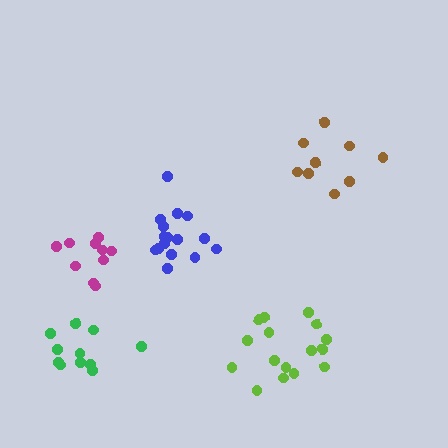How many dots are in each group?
Group 1: 16 dots, Group 2: 10 dots, Group 3: 10 dots, Group 4: 16 dots, Group 5: 11 dots (63 total).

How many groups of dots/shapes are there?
There are 5 groups.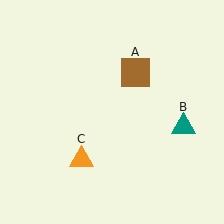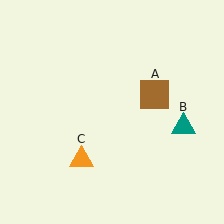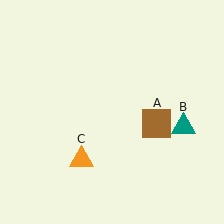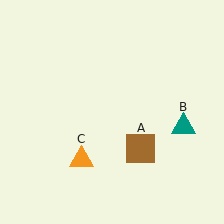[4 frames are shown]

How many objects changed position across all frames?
1 object changed position: brown square (object A).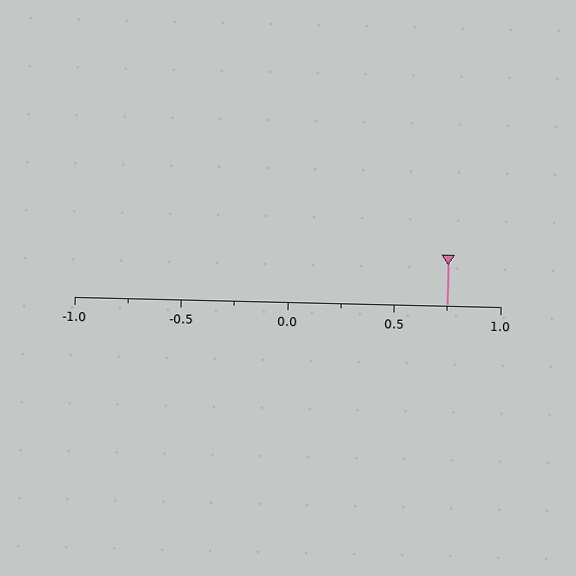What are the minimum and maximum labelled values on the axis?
The axis runs from -1.0 to 1.0.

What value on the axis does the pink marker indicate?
The marker indicates approximately 0.75.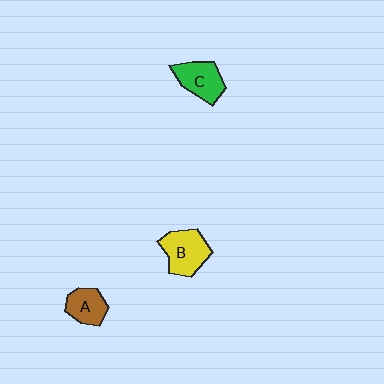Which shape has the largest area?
Shape B (yellow).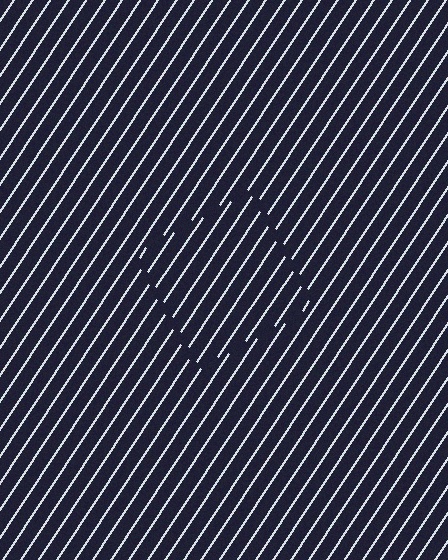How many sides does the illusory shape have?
4 sides — the line-ends trace a square.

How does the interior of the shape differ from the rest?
The interior of the shape contains the same grating, shifted by half a period — the contour is defined by the phase discontinuity where line-ends from the inner and outer gratings abut.